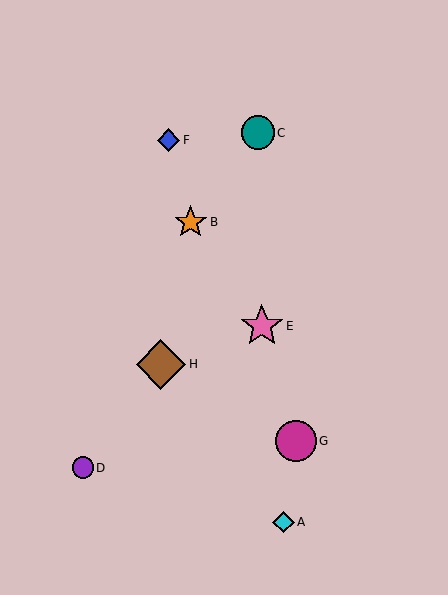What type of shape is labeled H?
Shape H is a brown diamond.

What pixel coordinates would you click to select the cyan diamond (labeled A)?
Click at (283, 522) to select the cyan diamond A.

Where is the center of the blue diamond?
The center of the blue diamond is at (168, 140).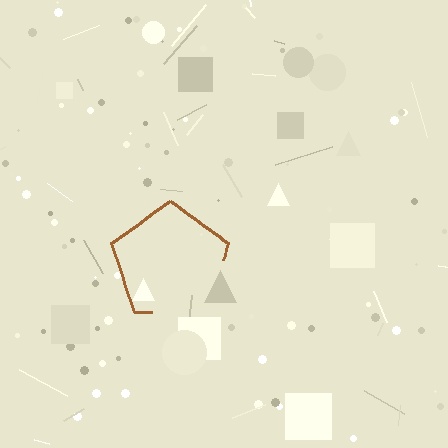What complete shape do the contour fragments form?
The contour fragments form a pentagon.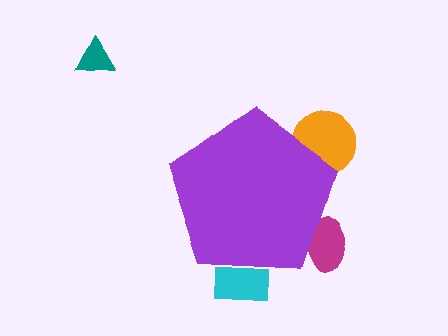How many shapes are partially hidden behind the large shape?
3 shapes are partially hidden.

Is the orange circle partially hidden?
Yes, the orange circle is partially hidden behind the purple pentagon.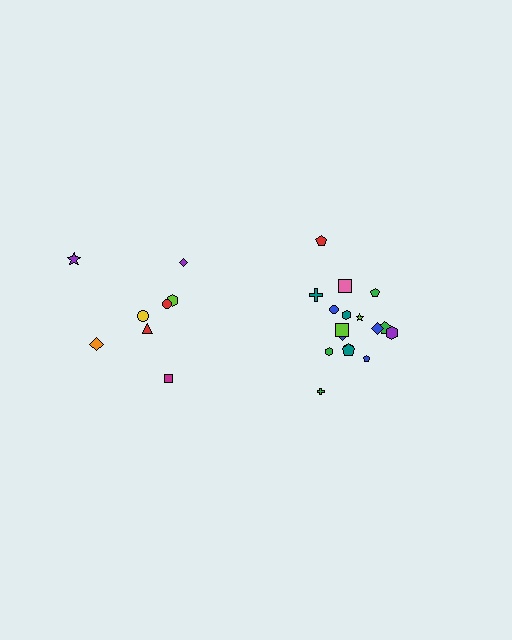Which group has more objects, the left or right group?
The right group.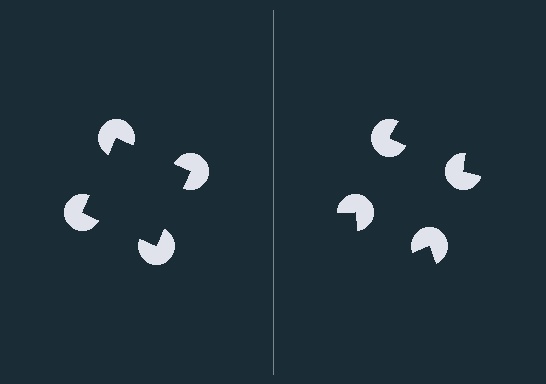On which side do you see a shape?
An illusory square appears on the left side. On the right side the wedge cuts are rotated, so no coherent shape forms.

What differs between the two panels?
The pac-man discs are positioned identically on both sides; only the wedge orientations differ. On the left they align to a square; on the right they are misaligned.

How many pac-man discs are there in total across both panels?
8 — 4 on each side.